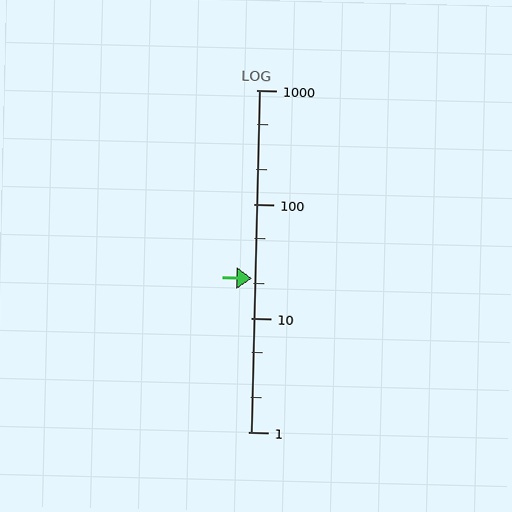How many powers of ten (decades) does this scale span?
The scale spans 3 decades, from 1 to 1000.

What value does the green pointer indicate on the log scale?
The pointer indicates approximately 22.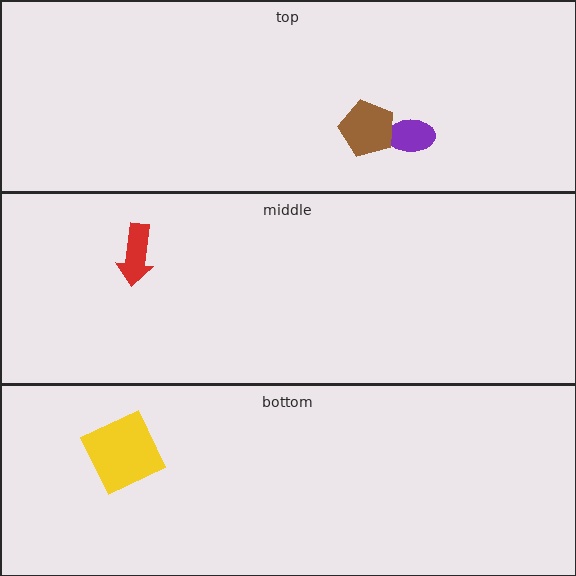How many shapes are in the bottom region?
1.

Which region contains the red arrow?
The middle region.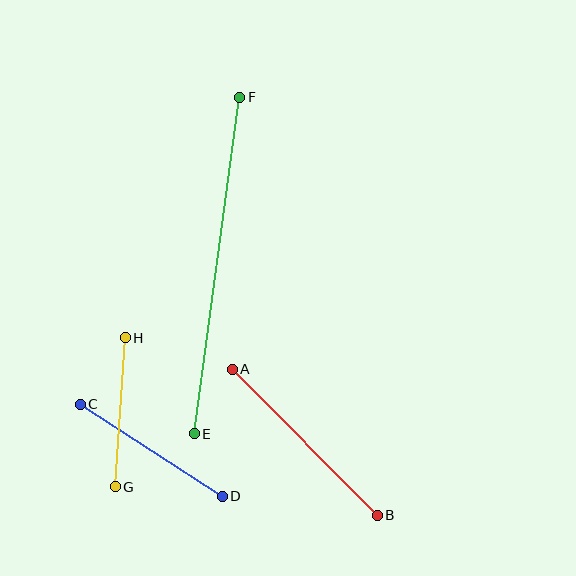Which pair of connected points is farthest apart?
Points E and F are farthest apart.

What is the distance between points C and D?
The distance is approximately 169 pixels.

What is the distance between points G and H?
The distance is approximately 149 pixels.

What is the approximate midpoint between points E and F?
The midpoint is at approximately (217, 265) pixels.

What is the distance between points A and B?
The distance is approximately 206 pixels.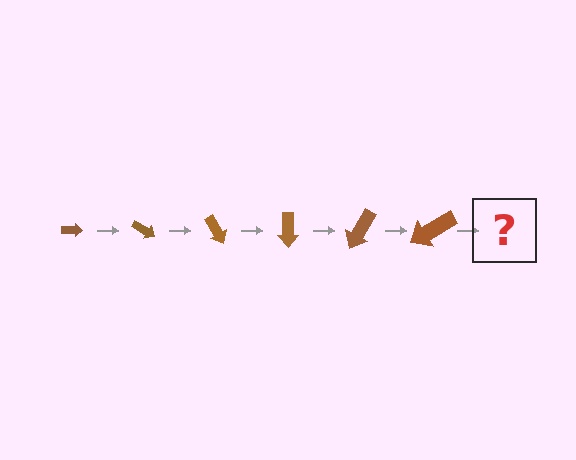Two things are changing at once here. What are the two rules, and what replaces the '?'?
The two rules are that the arrow grows larger each step and it rotates 30 degrees each step. The '?' should be an arrow, larger than the previous one and rotated 180 degrees from the start.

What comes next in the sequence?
The next element should be an arrow, larger than the previous one and rotated 180 degrees from the start.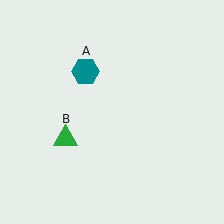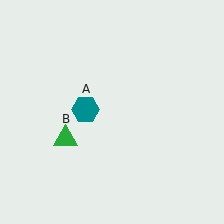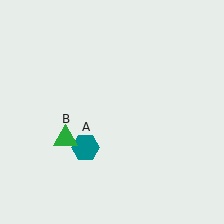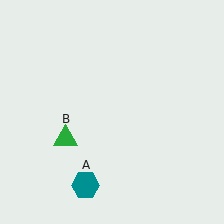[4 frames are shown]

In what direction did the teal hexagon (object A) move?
The teal hexagon (object A) moved down.